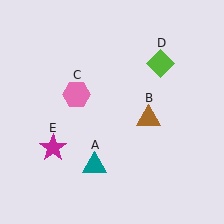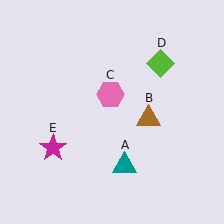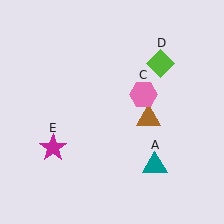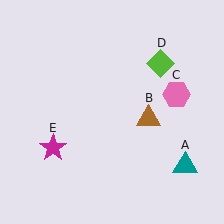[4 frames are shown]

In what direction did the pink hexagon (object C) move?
The pink hexagon (object C) moved right.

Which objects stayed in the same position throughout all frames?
Brown triangle (object B) and lime diamond (object D) and magenta star (object E) remained stationary.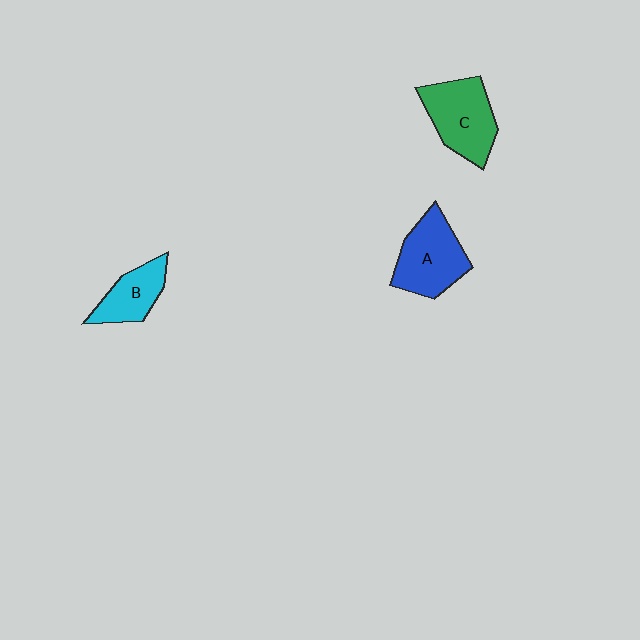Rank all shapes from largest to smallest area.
From largest to smallest: C (green), A (blue), B (cyan).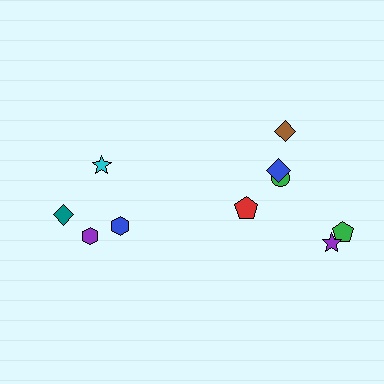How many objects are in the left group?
There are 4 objects.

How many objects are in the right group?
There are 6 objects.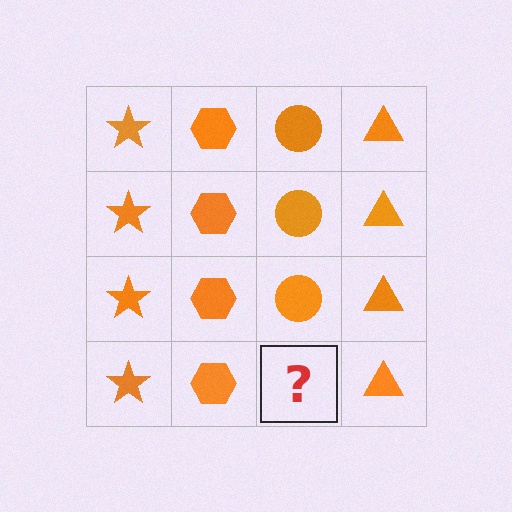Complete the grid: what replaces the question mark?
The question mark should be replaced with an orange circle.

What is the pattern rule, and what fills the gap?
The rule is that each column has a consistent shape. The gap should be filled with an orange circle.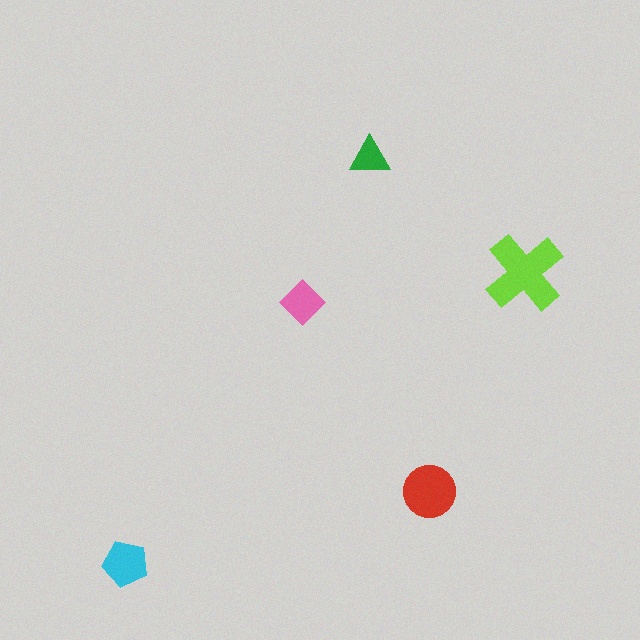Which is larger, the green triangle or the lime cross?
The lime cross.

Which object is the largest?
The lime cross.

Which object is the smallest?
The green triangle.